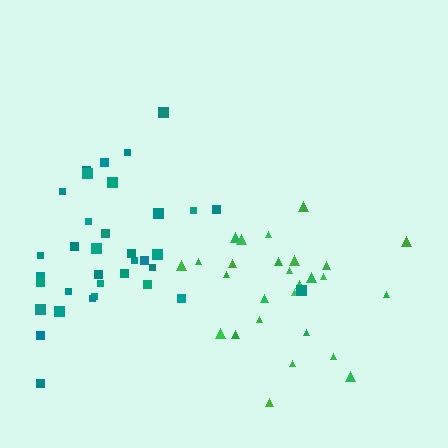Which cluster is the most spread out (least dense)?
Teal.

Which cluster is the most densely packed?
Green.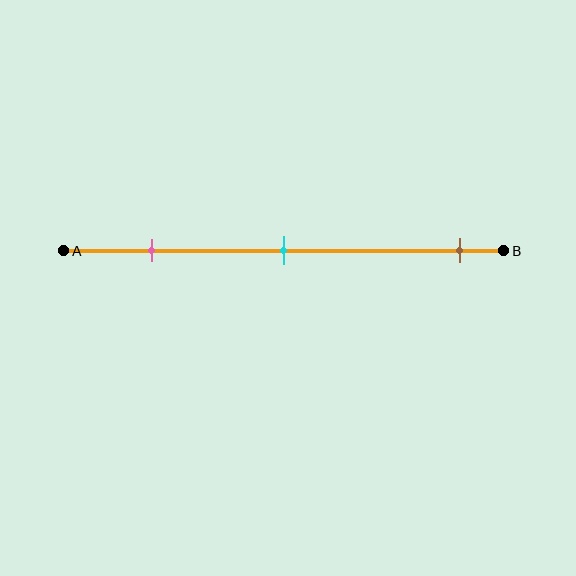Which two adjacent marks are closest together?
The pink and cyan marks are the closest adjacent pair.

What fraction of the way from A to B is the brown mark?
The brown mark is approximately 90% (0.9) of the way from A to B.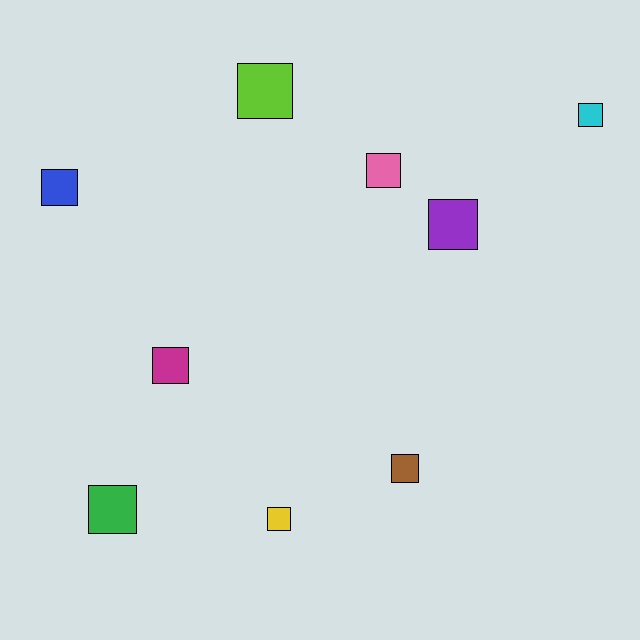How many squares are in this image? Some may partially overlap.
There are 9 squares.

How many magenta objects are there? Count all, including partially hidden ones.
There is 1 magenta object.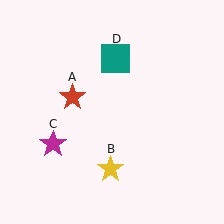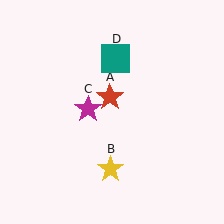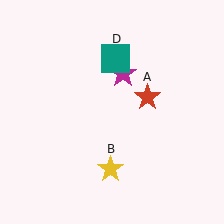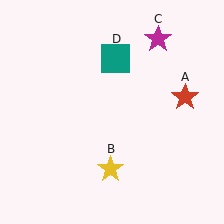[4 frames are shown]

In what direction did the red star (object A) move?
The red star (object A) moved right.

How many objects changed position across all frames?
2 objects changed position: red star (object A), magenta star (object C).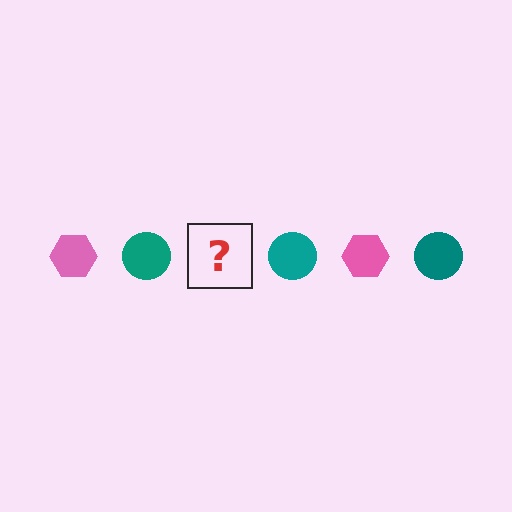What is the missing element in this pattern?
The missing element is a pink hexagon.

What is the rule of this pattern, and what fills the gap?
The rule is that the pattern alternates between pink hexagon and teal circle. The gap should be filled with a pink hexagon.